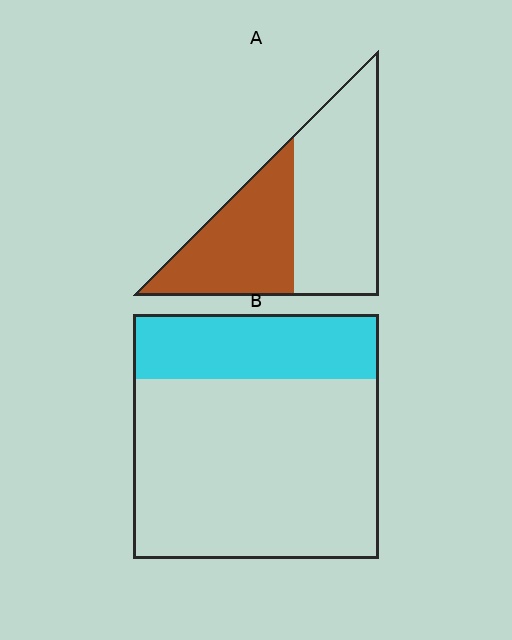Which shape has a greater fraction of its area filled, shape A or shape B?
Shape A.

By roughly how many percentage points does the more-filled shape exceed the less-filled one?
By roughly 15 percentage points (A over B).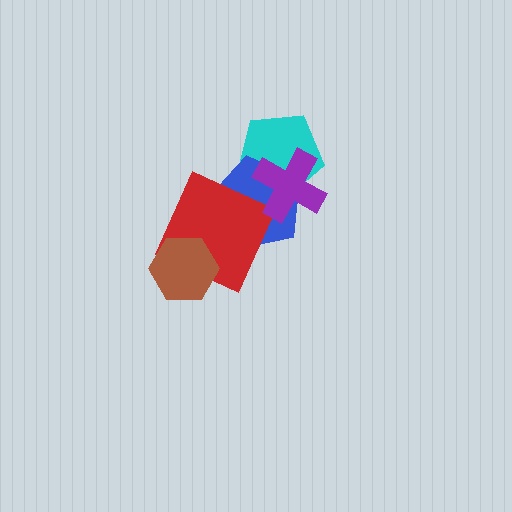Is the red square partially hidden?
Yes, it is partially covered by another shape.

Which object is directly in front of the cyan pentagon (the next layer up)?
The blue pentagon is directly in front of the cyan pentagon.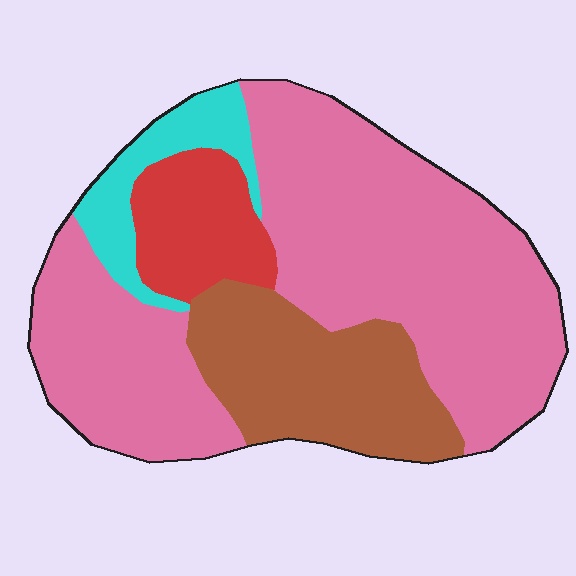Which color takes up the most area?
Pink, at roughly 60%.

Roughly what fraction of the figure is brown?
Brown takes up about one fifth (1/5) of the figure.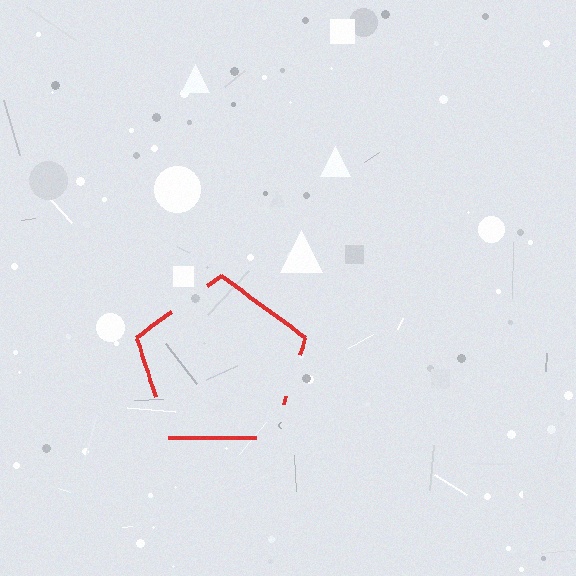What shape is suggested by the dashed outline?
The dashed outline suggests a pentagon.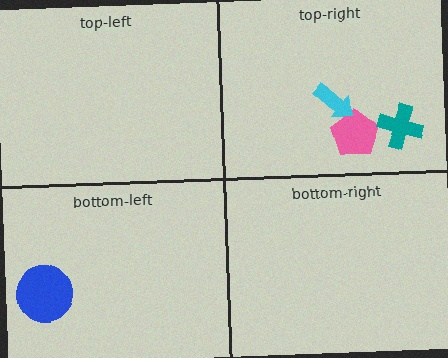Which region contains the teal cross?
The top-right region.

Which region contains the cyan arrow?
The top-right region.